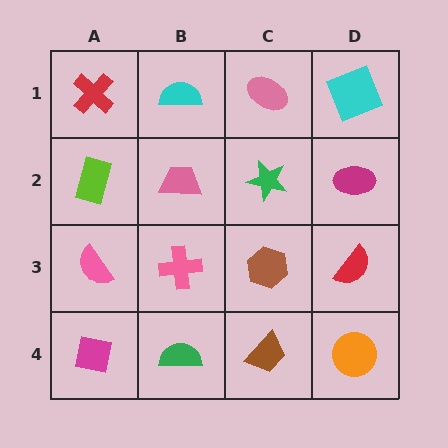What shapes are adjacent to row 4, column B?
A pink cross (row 3, column B), a magenta square (row 4, column A), a brown trapezoid (row 4, column C).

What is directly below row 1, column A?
A lime rectangle.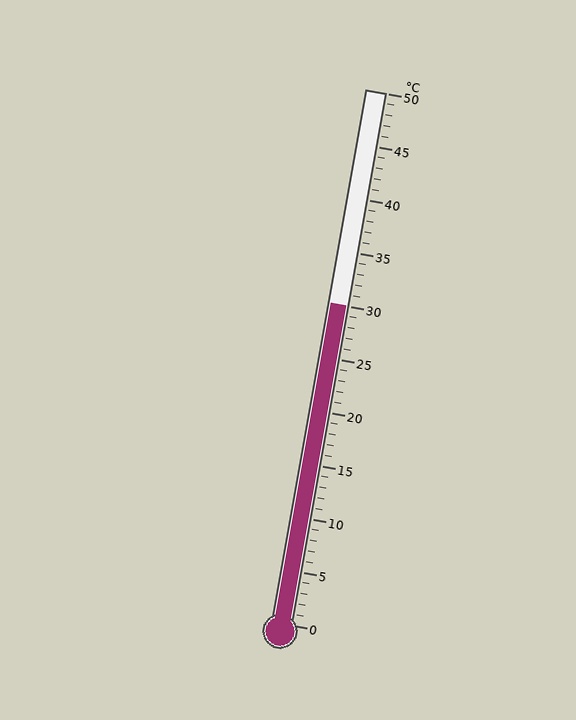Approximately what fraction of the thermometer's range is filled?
The thermometer is filled to approximately 60% of its range.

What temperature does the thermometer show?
The thermometer shows approximately 30°C.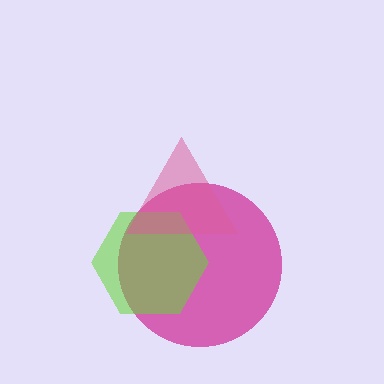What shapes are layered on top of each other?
The layered shapes are: a magenta circle, a lime hexagon, a pink triangle.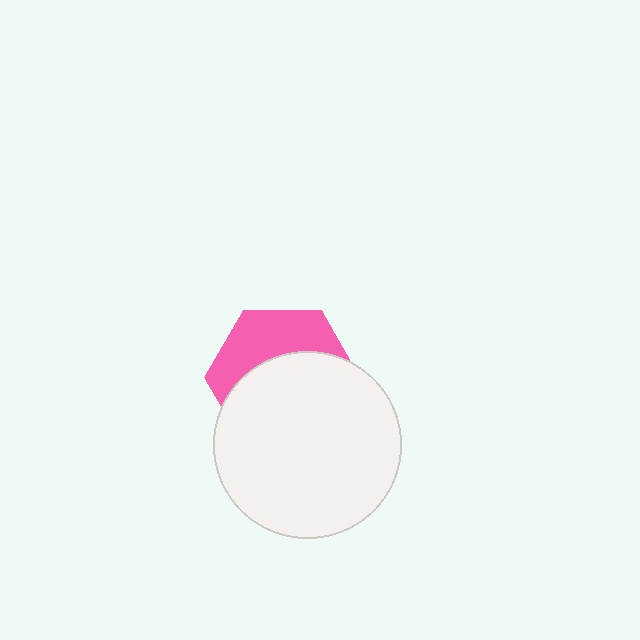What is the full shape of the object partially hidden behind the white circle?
The partially hidden object is a pink hexagon.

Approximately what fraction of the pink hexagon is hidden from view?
Roughly 61% of the pink hexagon is hidden behind the white circle.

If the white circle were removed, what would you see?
You would see the complete pink hexagon.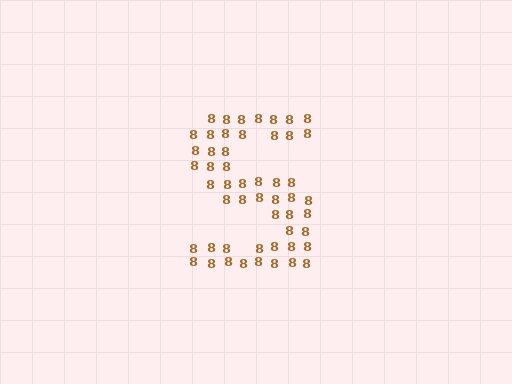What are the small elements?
The small elements are digit 8's.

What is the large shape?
The large shape is the letter S.